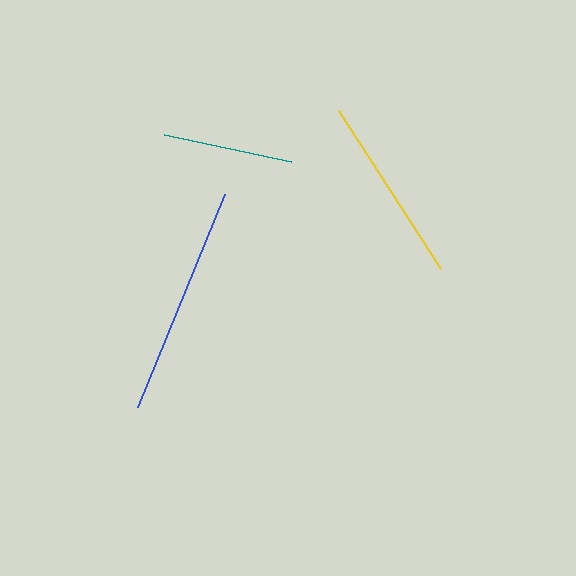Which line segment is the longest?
The blue line is the longest at approximately 230 pixels.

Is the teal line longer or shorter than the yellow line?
The yellow line is longer than the teal line.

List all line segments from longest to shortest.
From longest to shortest: blue, yellow, teal.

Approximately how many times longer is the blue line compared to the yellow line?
The blue line is approximately 1.2 times the length of the yellow line.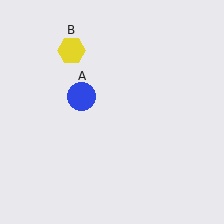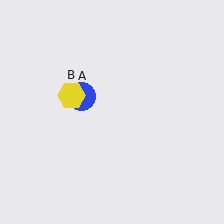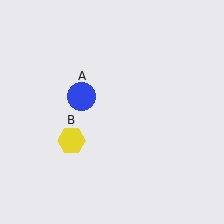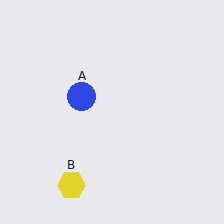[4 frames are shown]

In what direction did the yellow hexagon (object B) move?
The yellow hexagon (object B) moved down.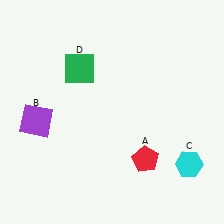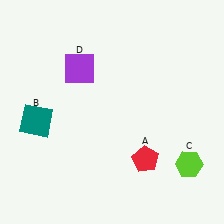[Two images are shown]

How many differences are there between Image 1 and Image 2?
There are 3 differences between the two images.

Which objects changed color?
B changed from purple to teal. C changed from cyan to lime. D changed from green to purple.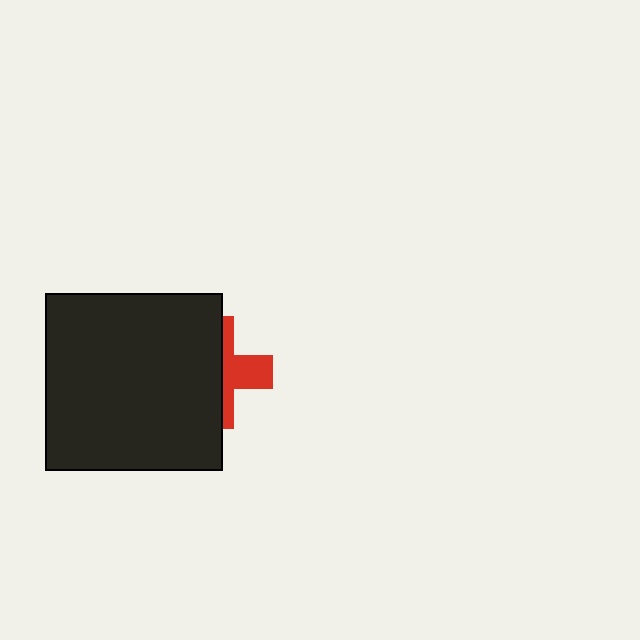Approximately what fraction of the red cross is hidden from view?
Roughly 62% of the red cross is hidden behind the black square.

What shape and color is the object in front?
The object in front is a black square.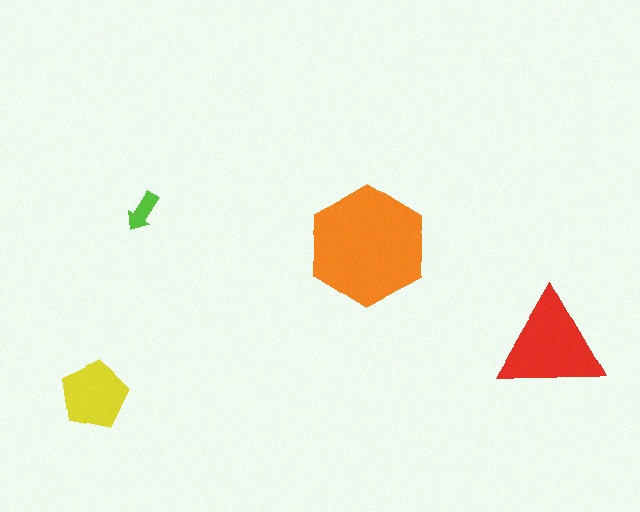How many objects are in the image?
There are 4 objects in the image.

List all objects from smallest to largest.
The lime arrow, the yellow pentagon, the red triangle, the orange hexagon.